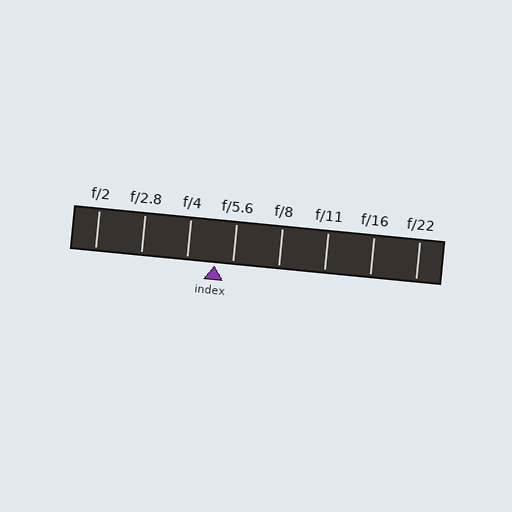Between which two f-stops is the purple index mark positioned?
The index mark is between f/4 and f/5.6.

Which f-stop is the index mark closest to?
The index mark is closest to f/5.6.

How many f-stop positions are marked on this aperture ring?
There are 8 f-stop positions marked.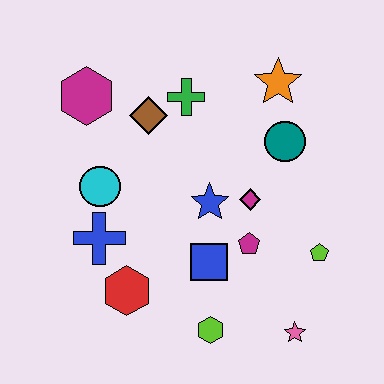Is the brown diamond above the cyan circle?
Yes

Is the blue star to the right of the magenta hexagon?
Yes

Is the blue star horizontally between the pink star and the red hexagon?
Yes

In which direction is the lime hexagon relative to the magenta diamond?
The lime hexagon is below the magenta diamond.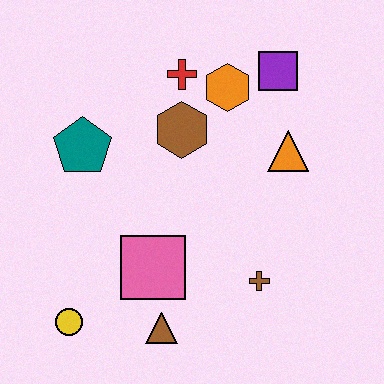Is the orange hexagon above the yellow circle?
Yes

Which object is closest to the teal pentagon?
The brown hexagon is closest to the teal pentagon.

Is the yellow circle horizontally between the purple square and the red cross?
No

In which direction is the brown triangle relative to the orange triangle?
The brown triangle is below the orange triangle.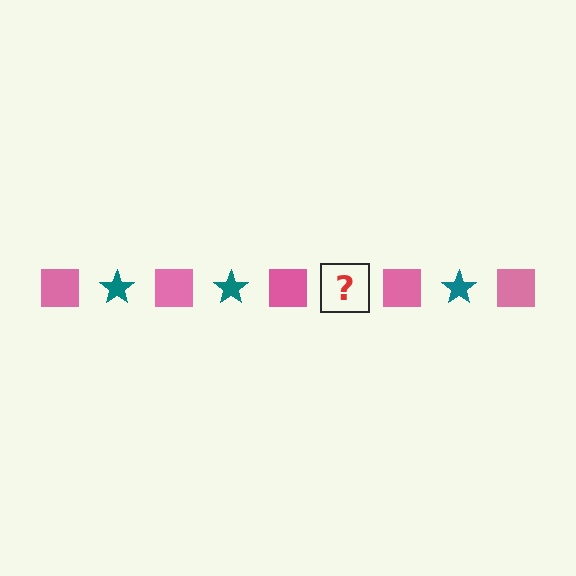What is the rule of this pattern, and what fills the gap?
The rule is that the pattern alternates between pink square and teal star. The gap should be filled with a teal star.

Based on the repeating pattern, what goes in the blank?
The blank should be a teal star.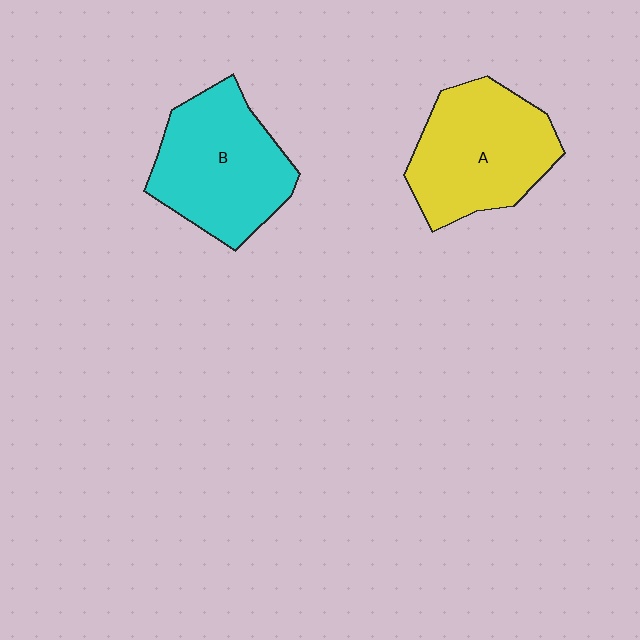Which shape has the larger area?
Shape B (cyan).